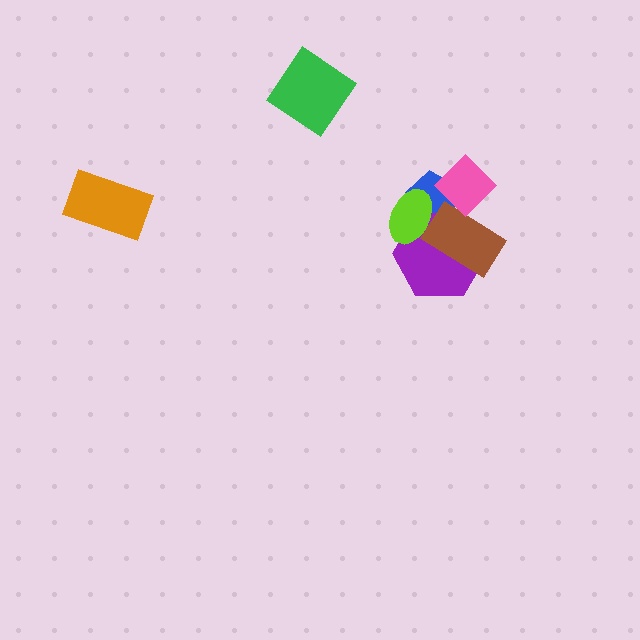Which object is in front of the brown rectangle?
The pink diamond is in front of the brown rectangle.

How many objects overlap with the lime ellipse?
3 objects overlap with the lime ellipse.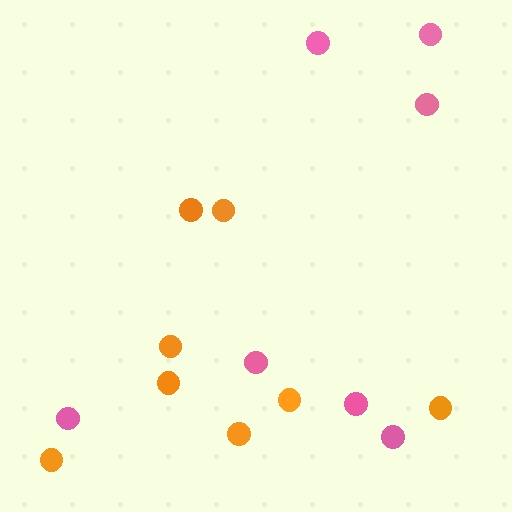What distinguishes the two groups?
There are 2 groups: one group of orange circles (8) and one group of pink circles (7).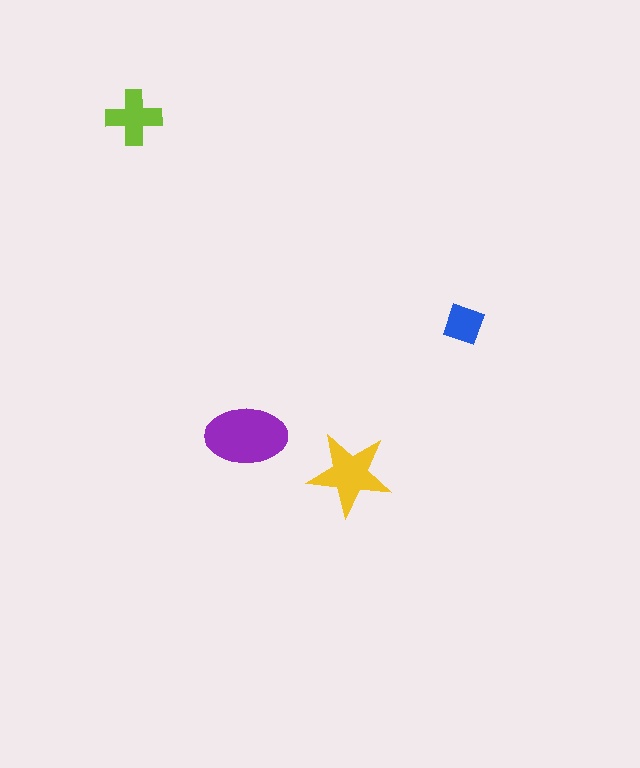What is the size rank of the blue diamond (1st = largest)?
4th.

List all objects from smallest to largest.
The blue diamond, the lime cross, the yellow star, the purple ellipse.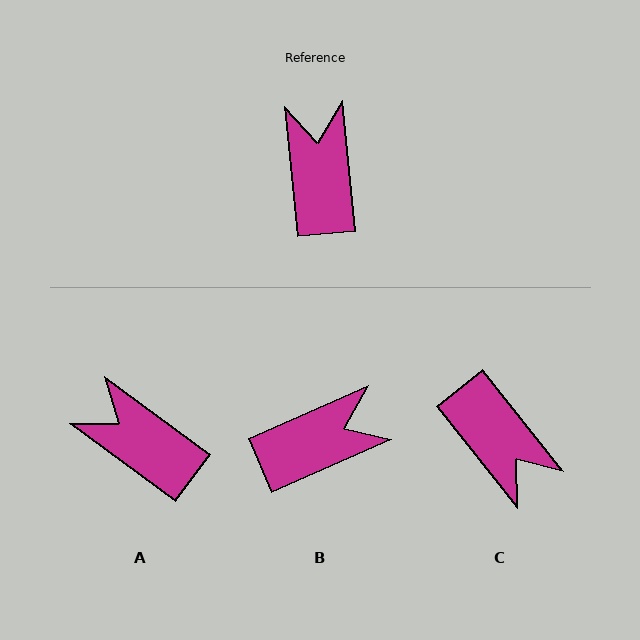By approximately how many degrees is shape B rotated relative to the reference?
Approximately 72 degrees clockwise.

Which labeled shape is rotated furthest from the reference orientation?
C, about 147 degrees away.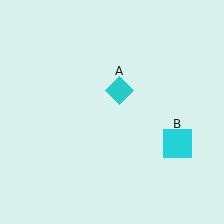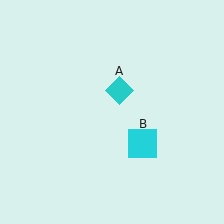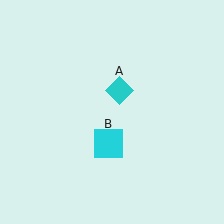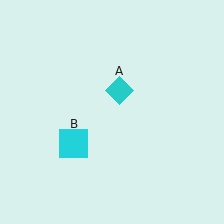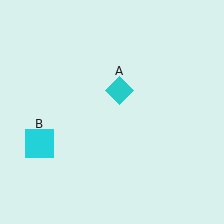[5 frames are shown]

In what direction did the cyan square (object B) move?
The cyan square (object B) moved left.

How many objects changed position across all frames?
1 object changed position: cyan square (object B).